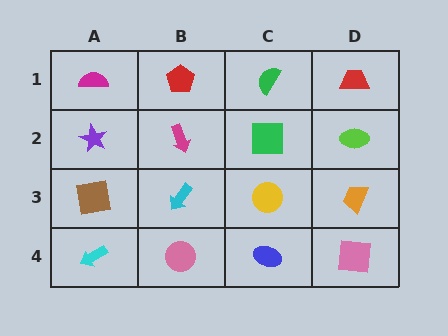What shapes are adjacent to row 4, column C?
A yellow circle (row 3, column C), a pink circle (row 4, column B), a pink square (row 4, column D).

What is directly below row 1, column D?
A lime ellipse.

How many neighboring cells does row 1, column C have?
3.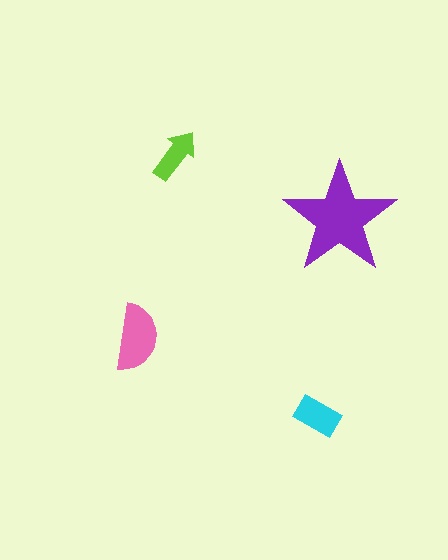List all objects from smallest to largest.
The lime arrow, the cyan rectangle, the pink semicircle, the purple star.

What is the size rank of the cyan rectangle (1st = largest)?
3rd.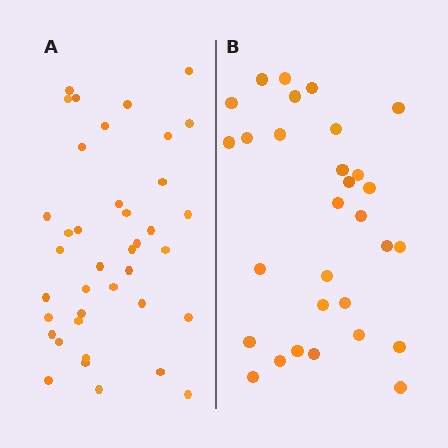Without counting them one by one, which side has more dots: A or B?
Region A (the left region) has more dots.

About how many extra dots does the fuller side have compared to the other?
Region A has roughly 8 or so more dots than region B.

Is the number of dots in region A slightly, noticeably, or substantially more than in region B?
Region A has noticeably more, but not dramatically so. The ratio is roughly 1.3 to 1.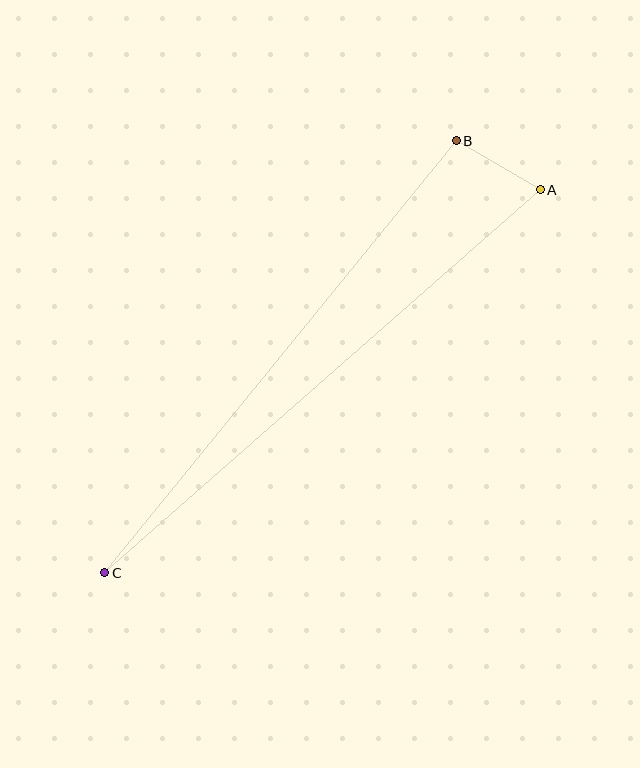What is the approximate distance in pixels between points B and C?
The distance between B and C is approximately 557 pixels.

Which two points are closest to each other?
Points A and B are closest to each other.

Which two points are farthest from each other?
Points A and C are farthest from each other.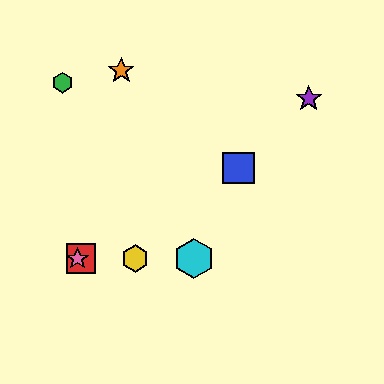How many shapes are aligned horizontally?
4 shapes (the red square, the yellow hexagon, the cyan hexagon, the pink star) are aligned horizontally.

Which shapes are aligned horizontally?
The red square, the yellow hexagon, the cyan hexagon, the pink star are aligned horizontally.